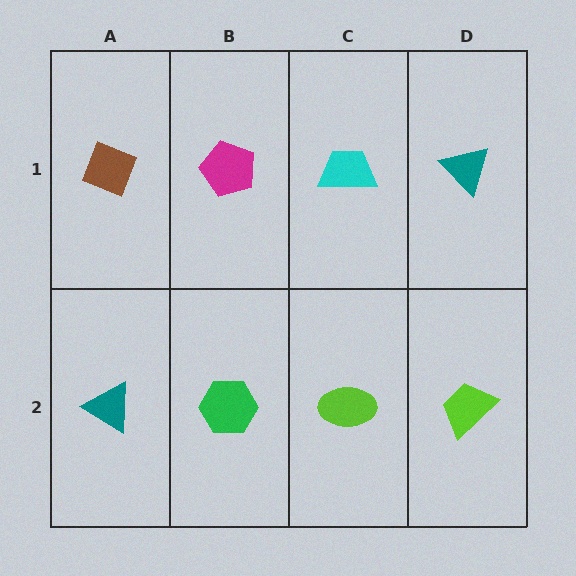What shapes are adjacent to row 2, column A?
A brown diamond (row 1, column A), a green hexagon (row 2, column B).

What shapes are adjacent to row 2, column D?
A teal triangle (row 1, column D), a lime ellipse (row 2, column C).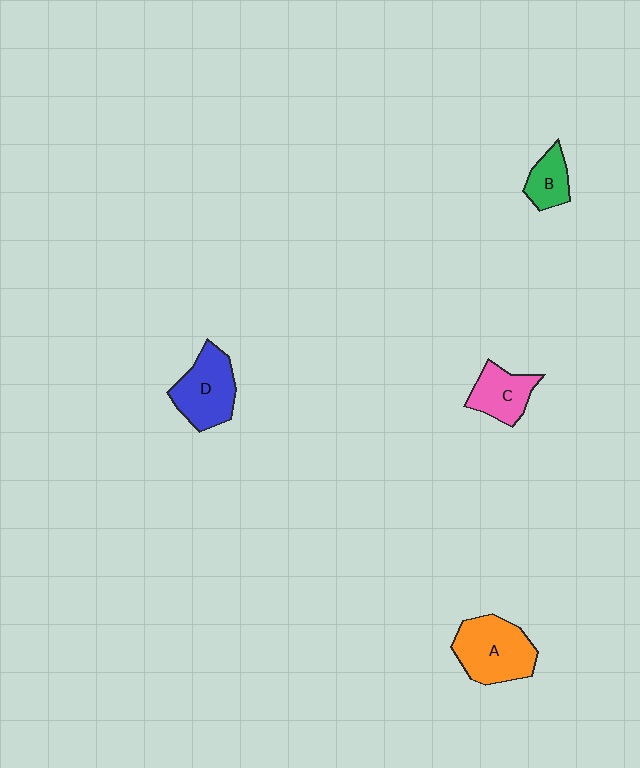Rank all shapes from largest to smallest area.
From largest to smallest: A (orange), D (blue), C (pink), B (green).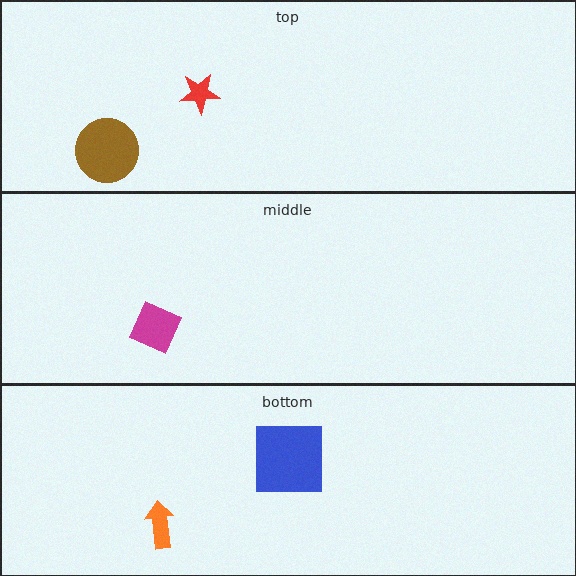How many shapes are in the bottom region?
2.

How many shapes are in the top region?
2.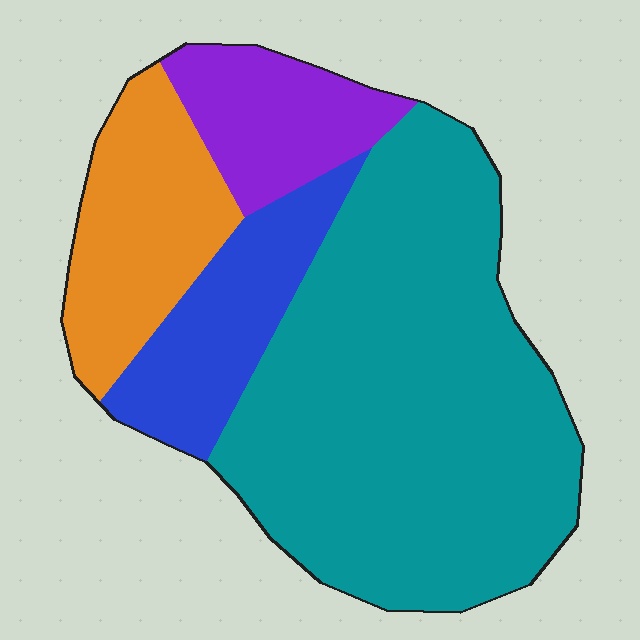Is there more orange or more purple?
Orange.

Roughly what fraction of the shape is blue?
Blue covers 14% of the shape.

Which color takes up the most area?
Teal, at roughly 60%.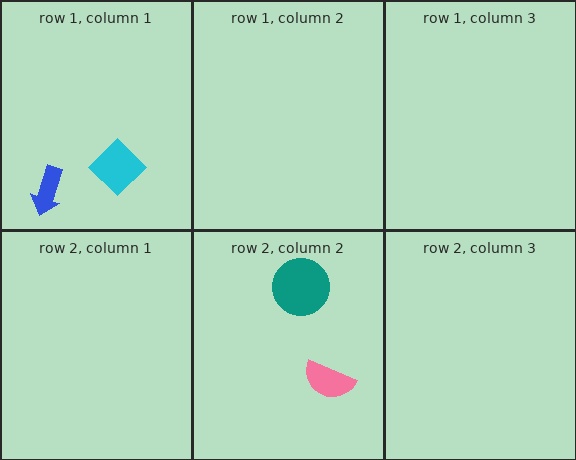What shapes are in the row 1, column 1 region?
The cyan diamond, the blue arrow.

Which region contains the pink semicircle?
The row 2, column 2 region.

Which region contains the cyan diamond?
The row 1, column 1 region.